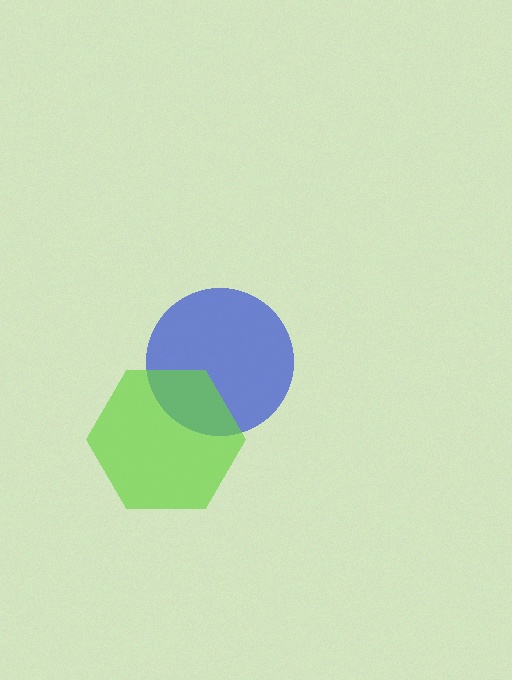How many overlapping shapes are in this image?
There are 2 overlapping shapes in the image.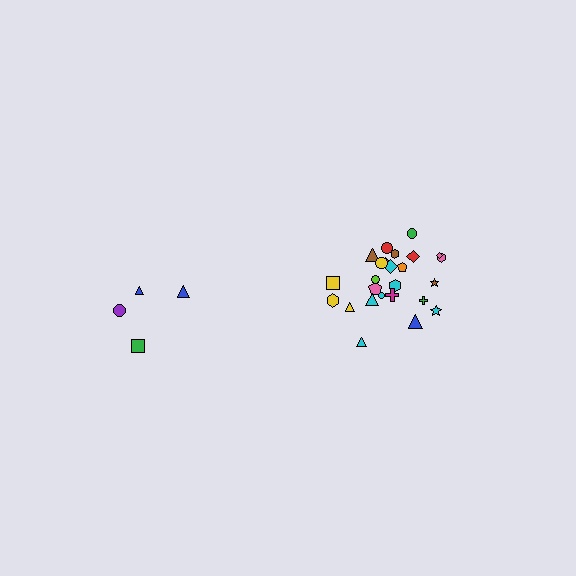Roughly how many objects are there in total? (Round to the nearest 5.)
Roughly 30 objects in total.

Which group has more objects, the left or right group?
The right group.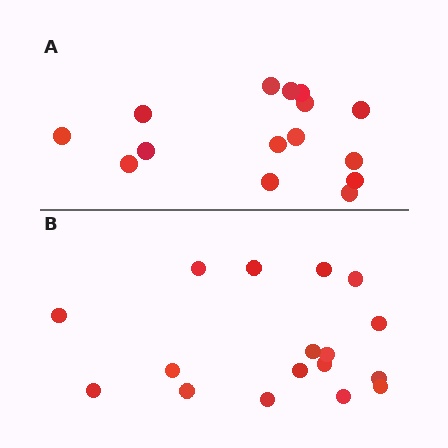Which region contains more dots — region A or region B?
Region B (the bottom region) has more dots.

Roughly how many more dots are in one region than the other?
Region B has just a few more — roughly 2 or 3 more dots than region A.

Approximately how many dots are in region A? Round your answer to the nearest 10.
About 20 dots. (The exact count is 15, which rounds to 20.)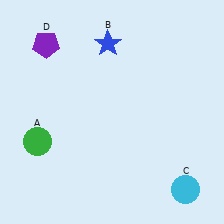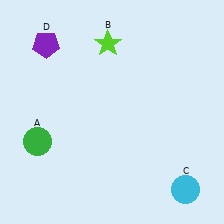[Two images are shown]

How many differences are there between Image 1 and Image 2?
There is 1 difference between the two images.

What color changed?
The star (B) changed from blue in Image 1 to lime in Image 2.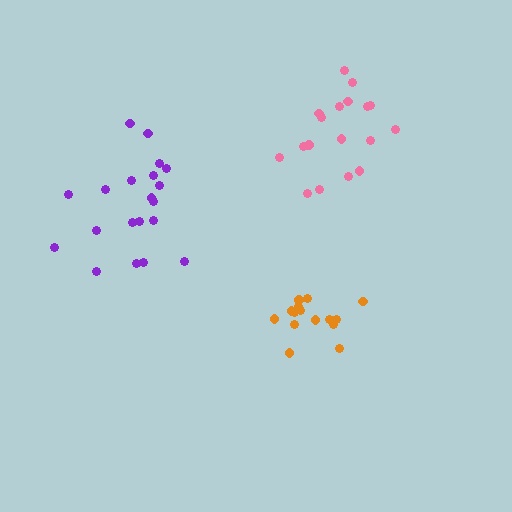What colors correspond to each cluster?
The clusters are colored: pink, purple, orange.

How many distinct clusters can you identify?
There are 3 distinct clusters.